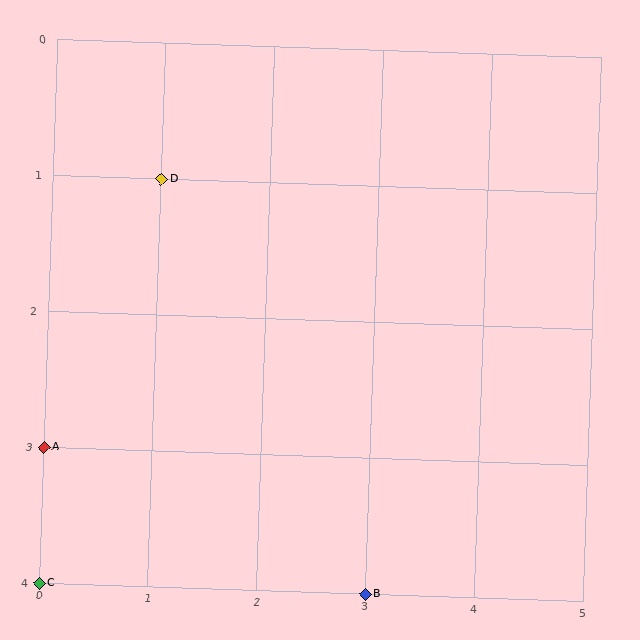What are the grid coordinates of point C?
Point C is at grid coordinates (0, 4).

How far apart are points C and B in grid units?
Points C and B are 3 columns apart.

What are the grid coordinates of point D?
Point D is at grid coordinates (1, 1).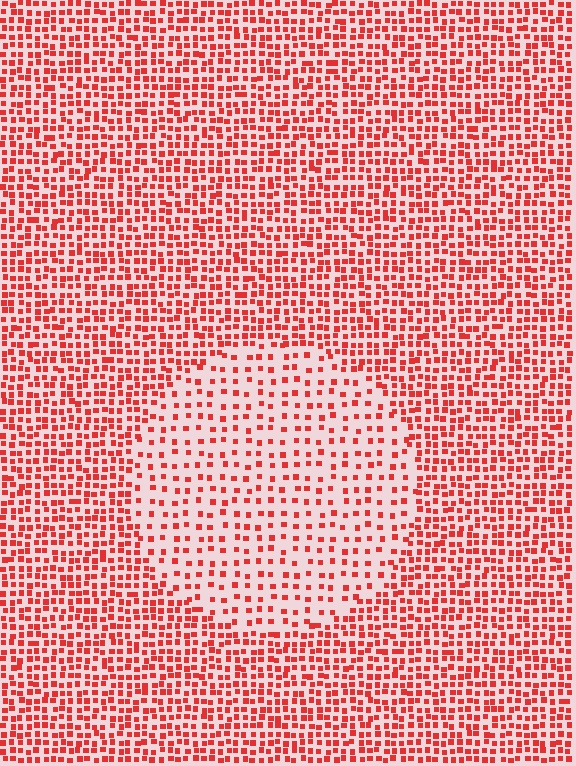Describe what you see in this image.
The image contains small red elements arranged at two different densities. A circle-shaped region is visible where the elements are less densely packed than the surrounding area.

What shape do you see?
I see a circle.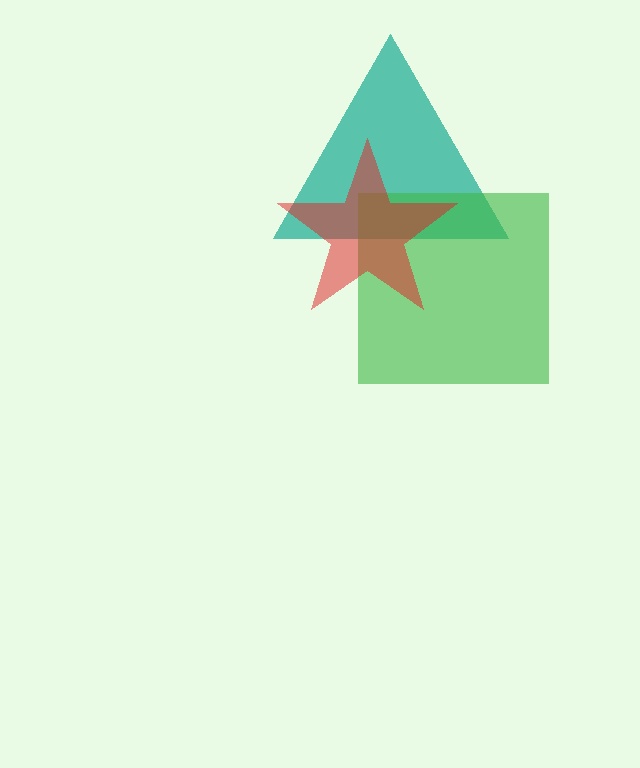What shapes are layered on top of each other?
The layered shapes are: a teal triangle, a green square, a red star.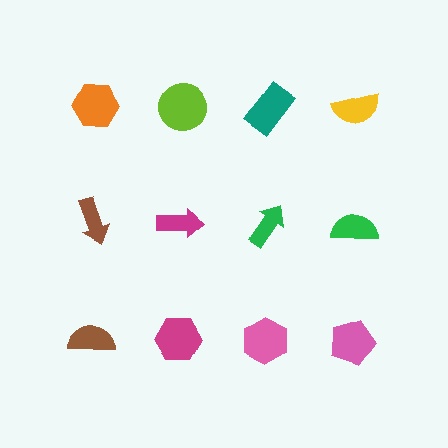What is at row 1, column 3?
A teal rectangle.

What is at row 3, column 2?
A magenta hexagon.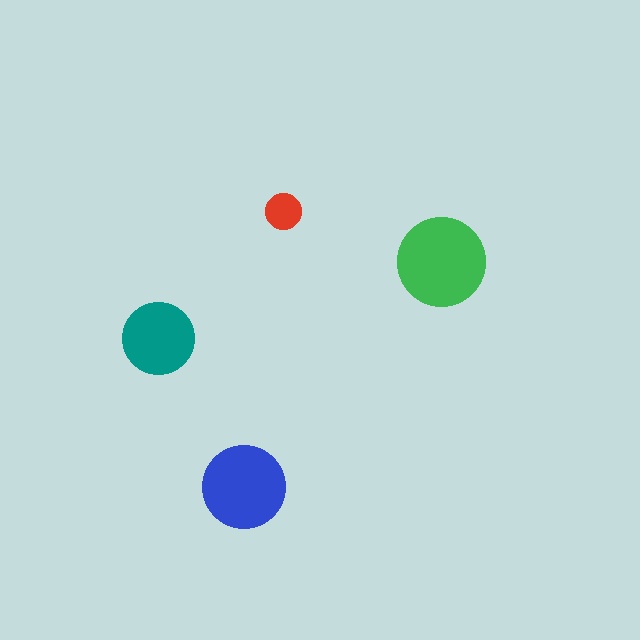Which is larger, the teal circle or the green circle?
The green one.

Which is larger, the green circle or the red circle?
The green one.